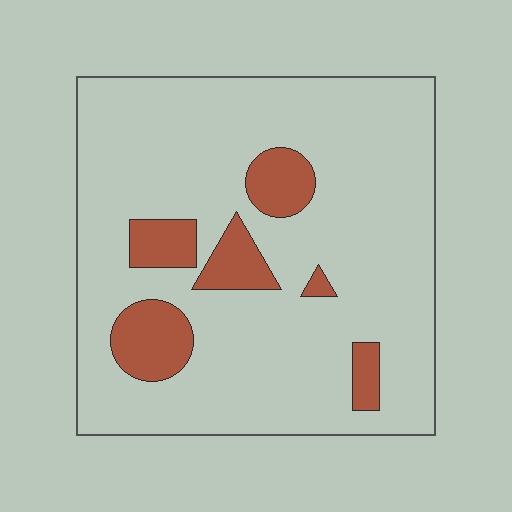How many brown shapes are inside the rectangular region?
6.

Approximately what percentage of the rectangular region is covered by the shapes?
Approximately 15%.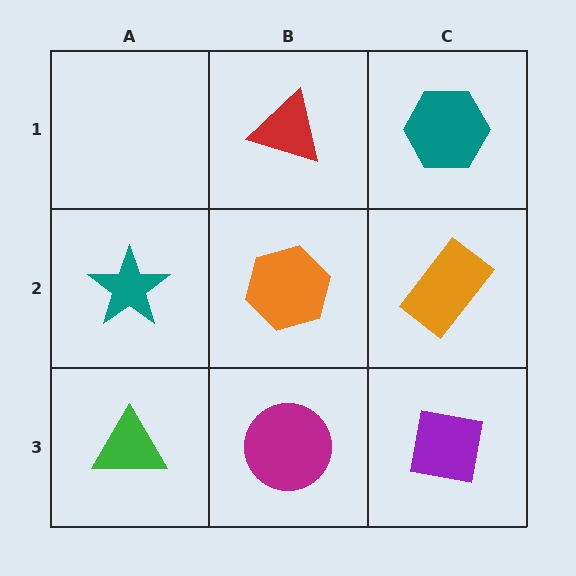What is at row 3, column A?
A green triangle.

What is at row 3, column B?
A magenta circle.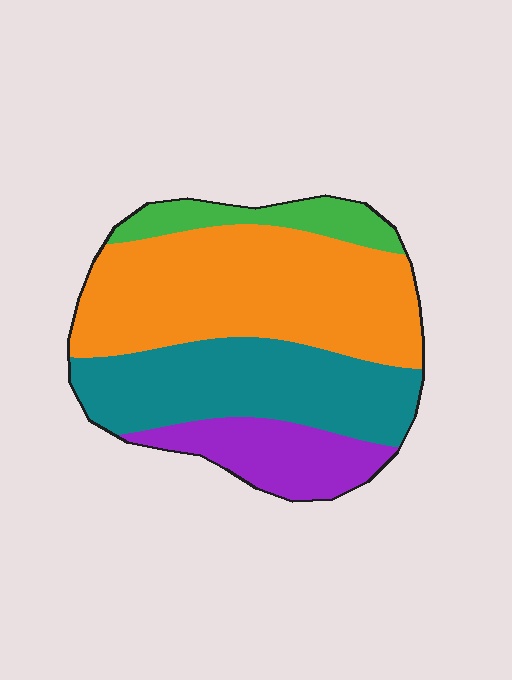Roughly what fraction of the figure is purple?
Purple takes up less than a sixth of the figure.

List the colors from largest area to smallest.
From largest to smallest: orange, teal, purple, green.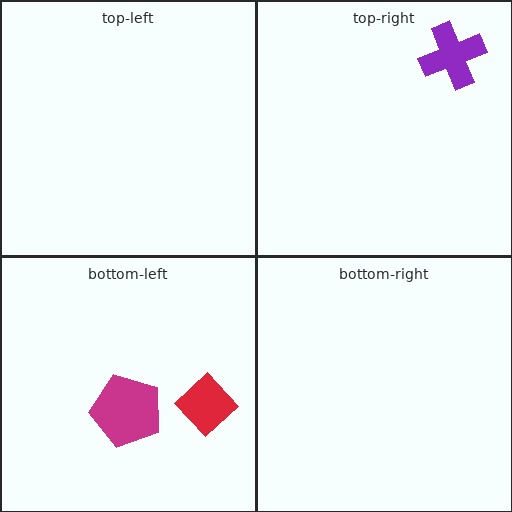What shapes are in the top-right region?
The purple cross.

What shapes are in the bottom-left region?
The magenta pentagon, the red diamond.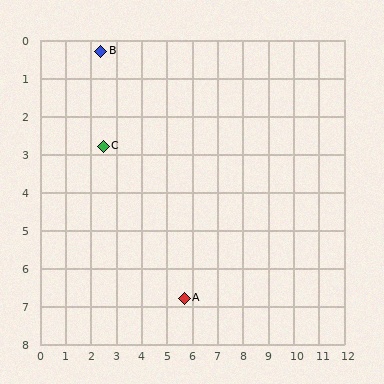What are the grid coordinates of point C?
Point C is at approximately (2.5, 2.8).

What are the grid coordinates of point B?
Point B is at approximately (2.4, 0.3).